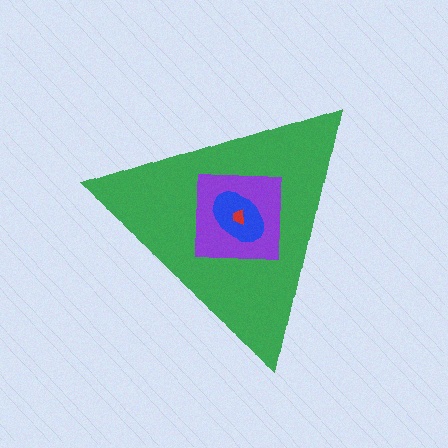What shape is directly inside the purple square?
The blue ellipse.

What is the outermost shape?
The green triangle.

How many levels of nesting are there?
4.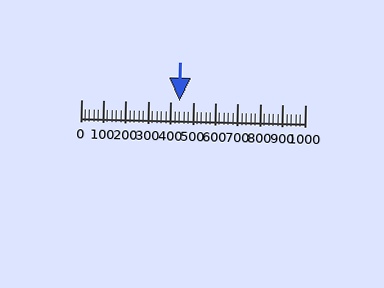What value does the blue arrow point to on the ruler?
The blue arrow points to approximately 442.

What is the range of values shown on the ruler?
The ruler shows values from 0 to 1000.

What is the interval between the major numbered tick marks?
The major tick marks are spaced 100 units apart.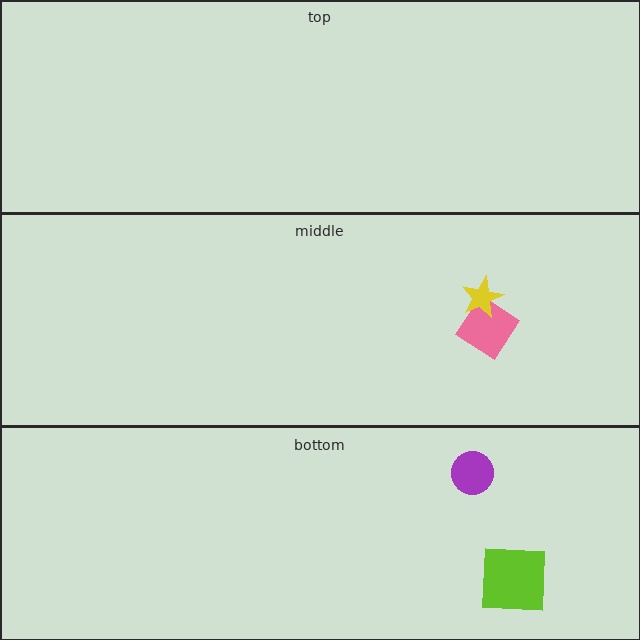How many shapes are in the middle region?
2.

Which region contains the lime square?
The bottom region.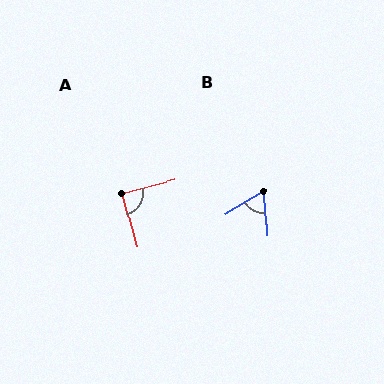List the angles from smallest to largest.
B (62°), A (90°).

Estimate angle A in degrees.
Approximately 90 degrees.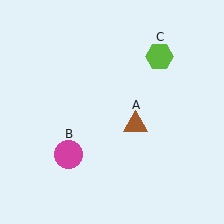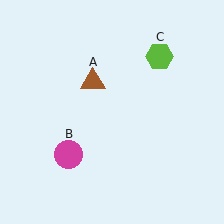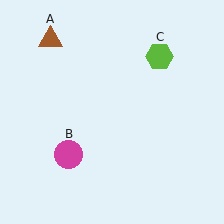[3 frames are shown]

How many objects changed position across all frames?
1 object changed position: brown triangle (object A).